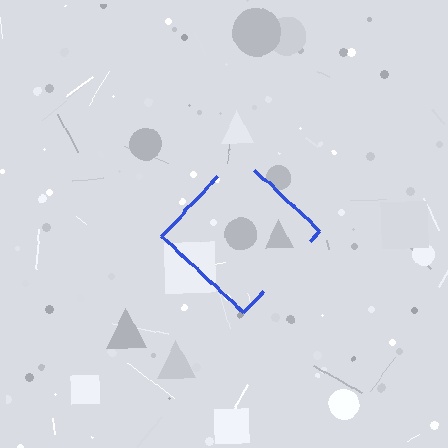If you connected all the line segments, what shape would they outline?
They would outline a diamond.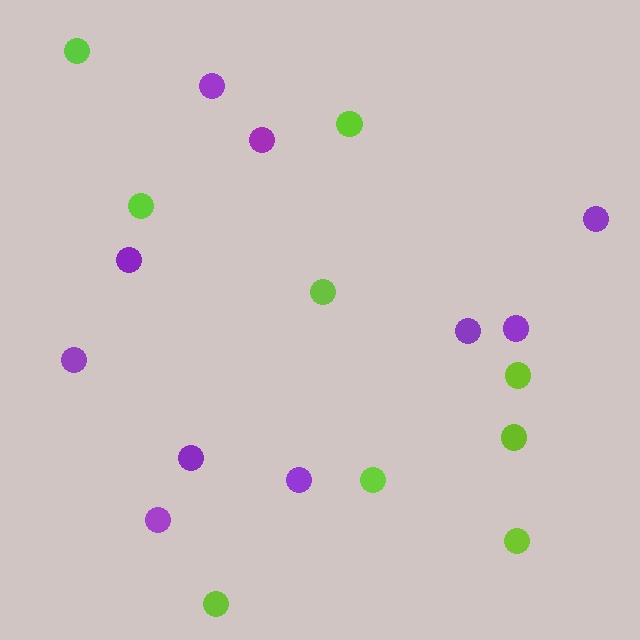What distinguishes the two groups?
There are 2 groups: one group of purple circles (10) and one group of lime circles (9).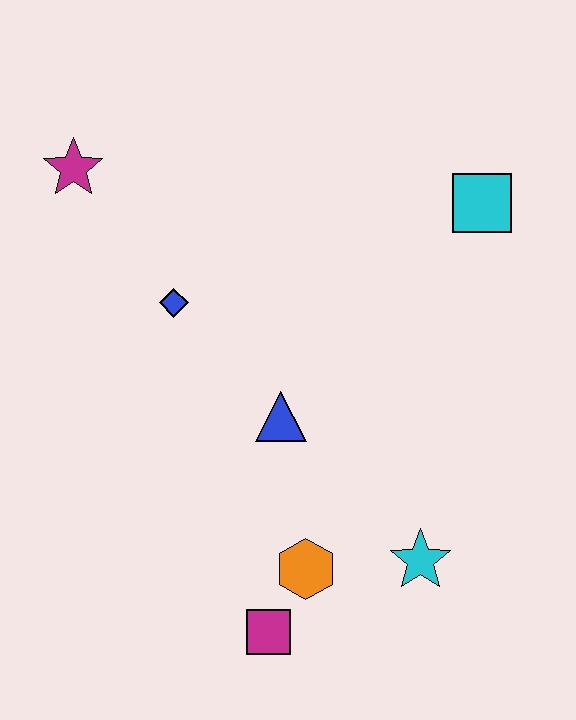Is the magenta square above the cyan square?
No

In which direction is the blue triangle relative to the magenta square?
The blue triangle is above the magenta square.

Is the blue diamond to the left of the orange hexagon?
Yes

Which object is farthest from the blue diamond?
The cyan star is farthest from the blue diamond.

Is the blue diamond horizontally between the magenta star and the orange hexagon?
Yes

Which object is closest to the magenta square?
The orange hexagon is closest to the magenta square.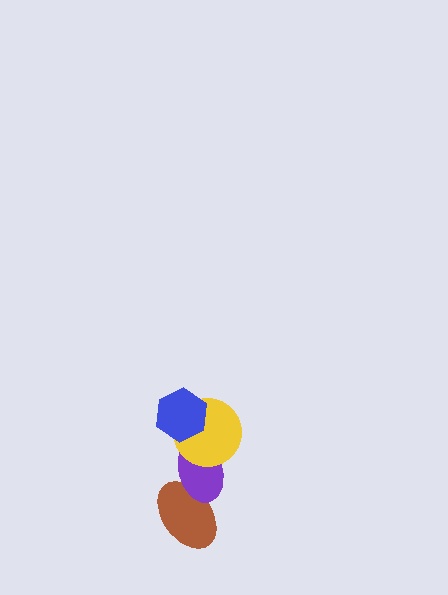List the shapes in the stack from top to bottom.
From top to bottom: the blue hexagon, the yellow circle, the purple ellipse, the brown ellipse.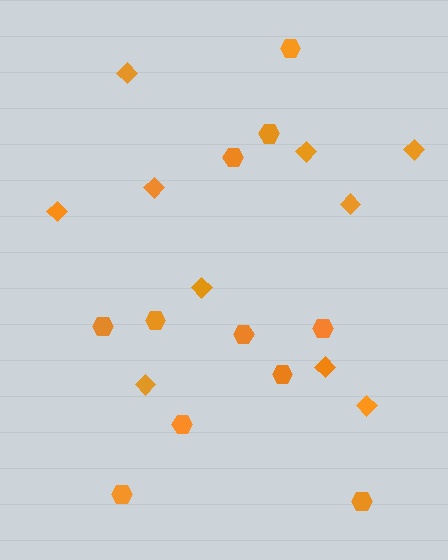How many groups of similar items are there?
There are 2 groups: one group of hexagons (11) and one group of diamonds (10).